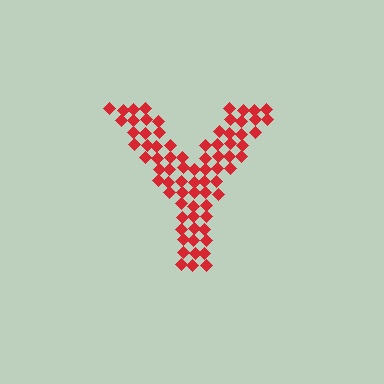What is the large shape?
The large shape is the letter Y.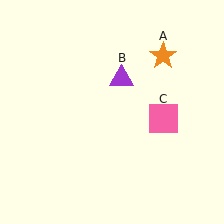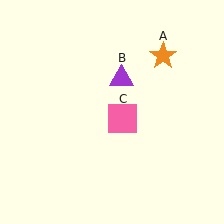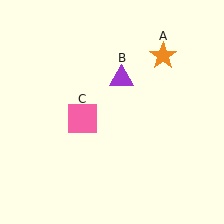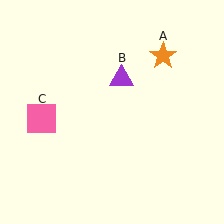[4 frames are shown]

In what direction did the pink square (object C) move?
The pink square (object C) moved left.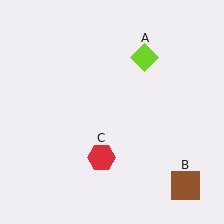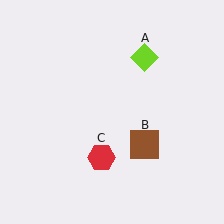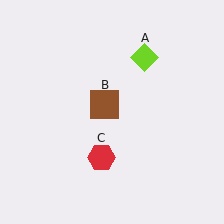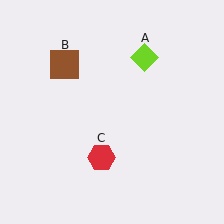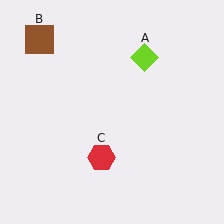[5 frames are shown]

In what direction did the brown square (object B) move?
The brown square (object B) moved up and to the left.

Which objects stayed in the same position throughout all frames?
Lime diamond (object A) and red hexagon (object C) remained stationary.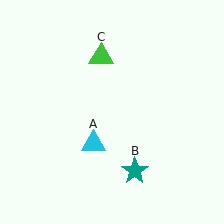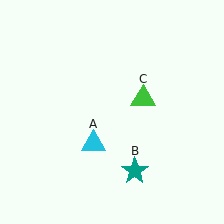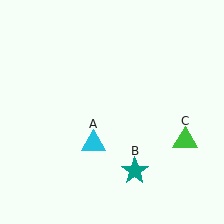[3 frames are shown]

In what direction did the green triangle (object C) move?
The green triangle (object C) moved down and to the right.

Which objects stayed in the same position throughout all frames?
Cyan triangle (object A) and teal star (object B) remained stationary.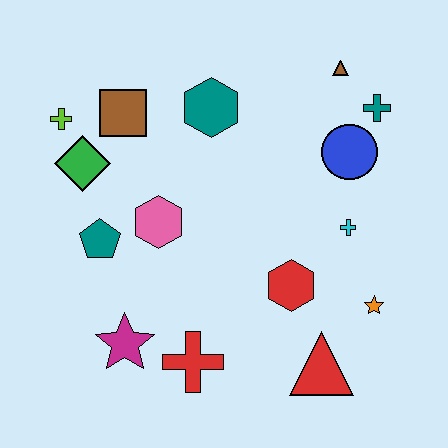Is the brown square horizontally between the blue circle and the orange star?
No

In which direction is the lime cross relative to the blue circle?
The lime cross is to the left of the blue circle.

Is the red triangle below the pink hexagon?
Yes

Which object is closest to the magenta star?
The red cross is closest to the magenta star.